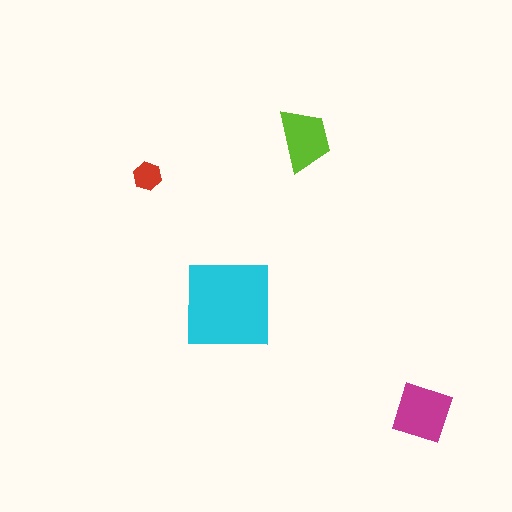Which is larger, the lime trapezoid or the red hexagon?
The lime trapezoid.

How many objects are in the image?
There are 4 objects in the image.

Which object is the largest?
The cyan square.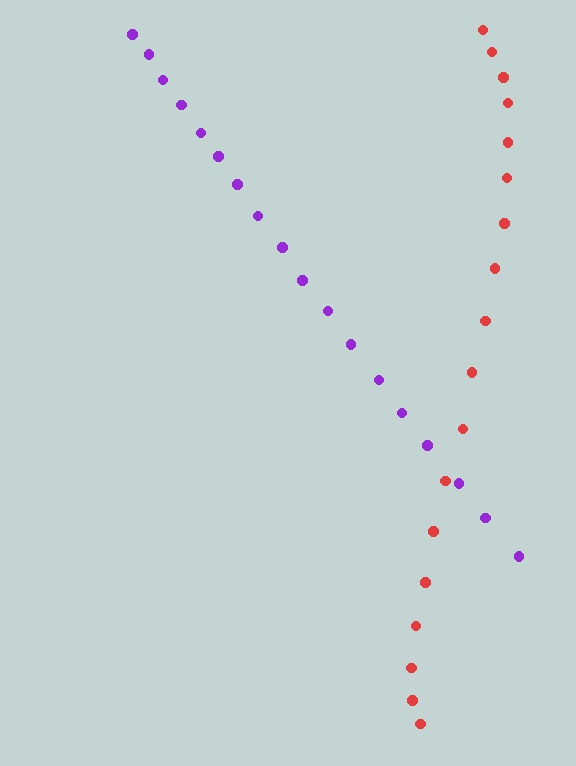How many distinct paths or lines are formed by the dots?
There are 2 distinct paths.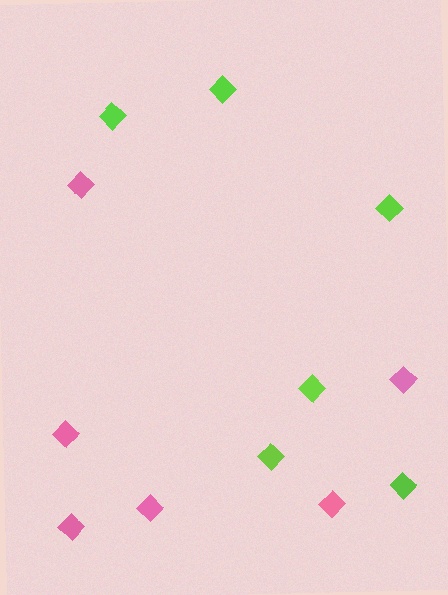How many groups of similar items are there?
There are 2 groups: one group of lime diamonds (6) and one group of pink diamonds (6).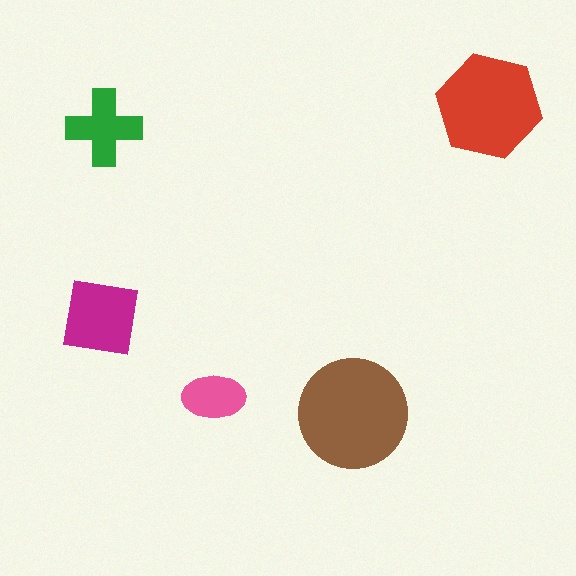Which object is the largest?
The brown circle.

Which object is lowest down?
The brown circle is bottommost.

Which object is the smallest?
The pink ellipse.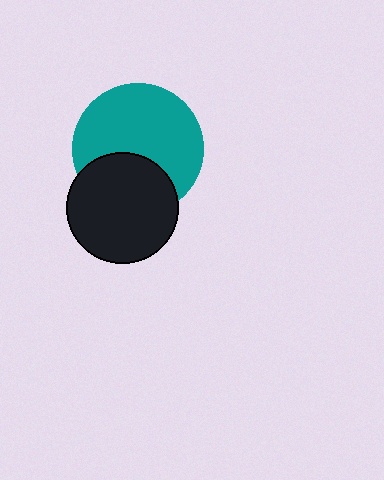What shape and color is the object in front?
The object in front is a black circle.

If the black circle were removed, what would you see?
You would see the complete teal circle.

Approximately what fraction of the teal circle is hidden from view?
Roughly 33% of the teal circle is hidden behind the black circle.